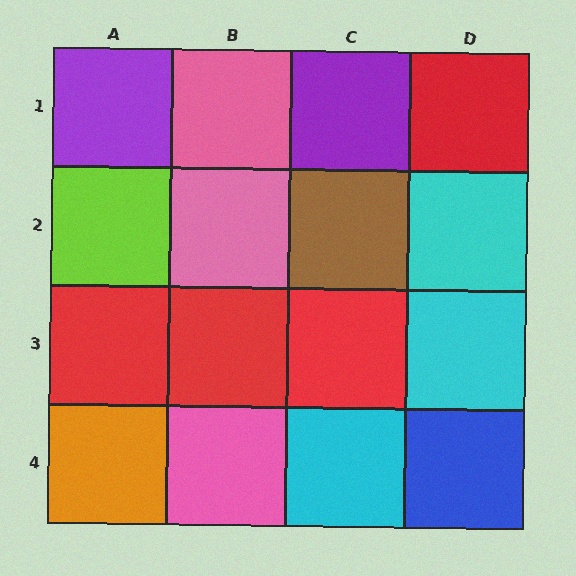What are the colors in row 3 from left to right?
Red, red, red, cyan.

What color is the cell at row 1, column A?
Purple.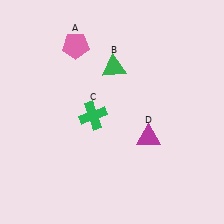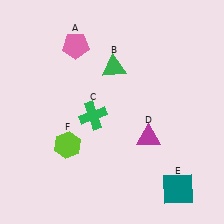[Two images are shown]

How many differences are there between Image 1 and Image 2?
There are 2 differences between the two images.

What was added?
A teal square (E), a lime hexagon (F) were added in Image 2.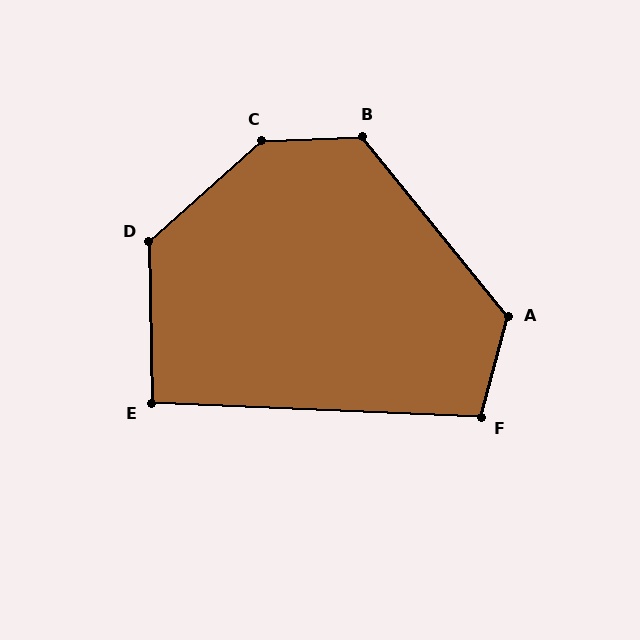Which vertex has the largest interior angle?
C, at approximately 141 degrees.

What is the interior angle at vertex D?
Approximately 131 degrees (obtuse).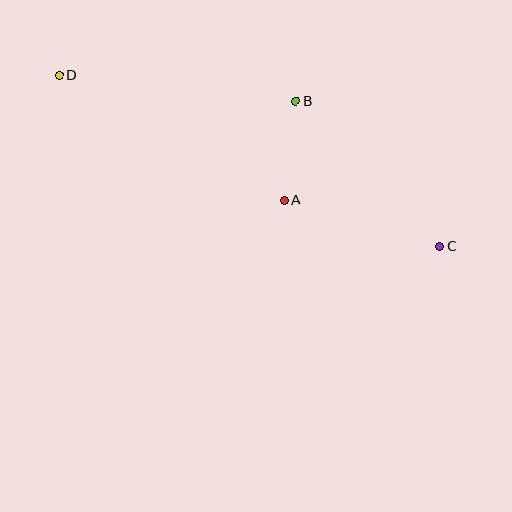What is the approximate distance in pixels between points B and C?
The distance between B and C is approximately 205 pixels.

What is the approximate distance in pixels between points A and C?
The distance between A and C is approximately 162 pixels.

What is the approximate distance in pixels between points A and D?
The distance between A and D is approximately 258 pixels.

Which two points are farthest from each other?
Points C and D are farthest from each other.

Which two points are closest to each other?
Points A and B are closest to each other.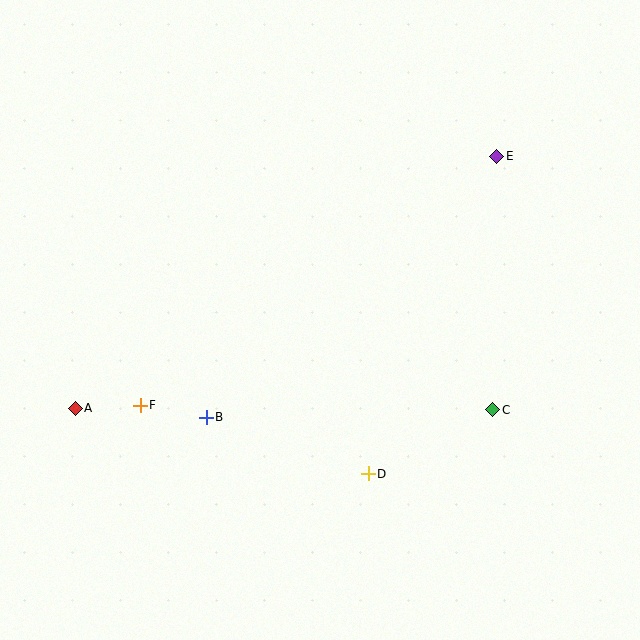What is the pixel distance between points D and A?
The distance between D and A is 300 pixels.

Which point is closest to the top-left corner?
Point A is closest to the top-left corner.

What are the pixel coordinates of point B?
Point B is at (206, 417).